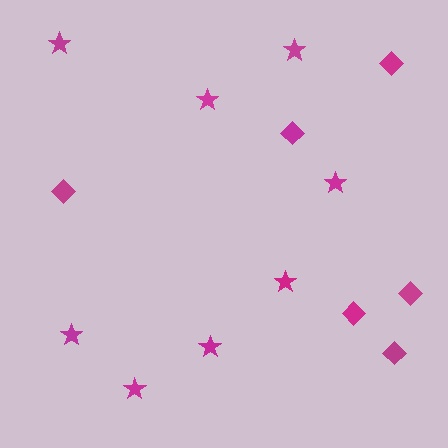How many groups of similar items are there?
There are 2 groups: one group of stars (8) and one group of diamonds (6).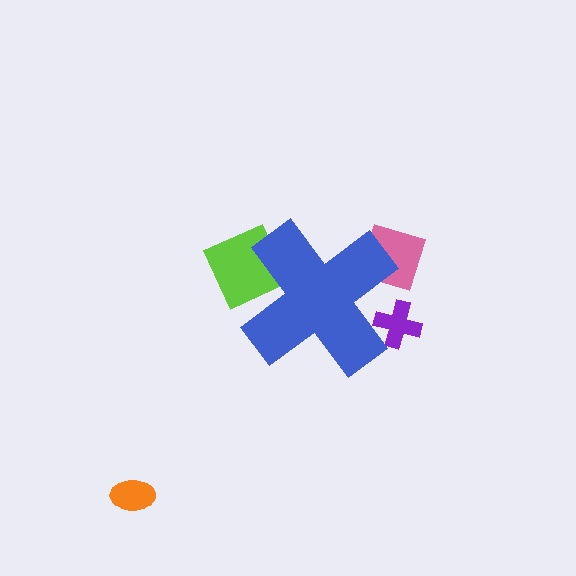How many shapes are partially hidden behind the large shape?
3 shapes are partially hidden.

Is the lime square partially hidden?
Yes, the lime square is partially hidden behind the blue cross.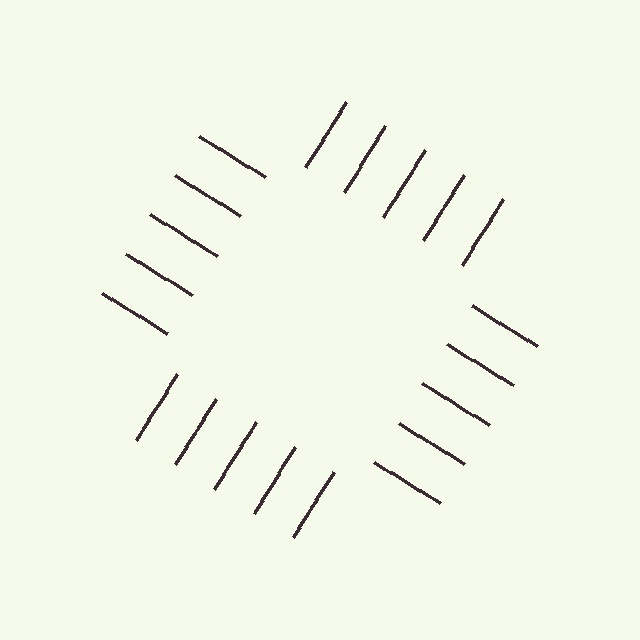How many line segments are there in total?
20 — 5 along each of the 4 edges.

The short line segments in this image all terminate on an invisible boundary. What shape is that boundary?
An illusory square — the line segments terminate on its edges but no continuous stroke is drawn.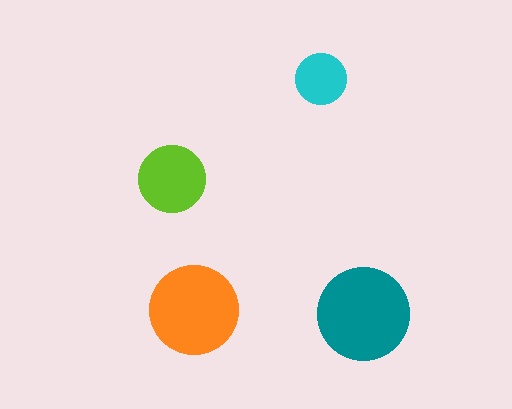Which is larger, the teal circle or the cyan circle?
The teal one.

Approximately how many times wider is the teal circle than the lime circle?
About 1.5 times wider.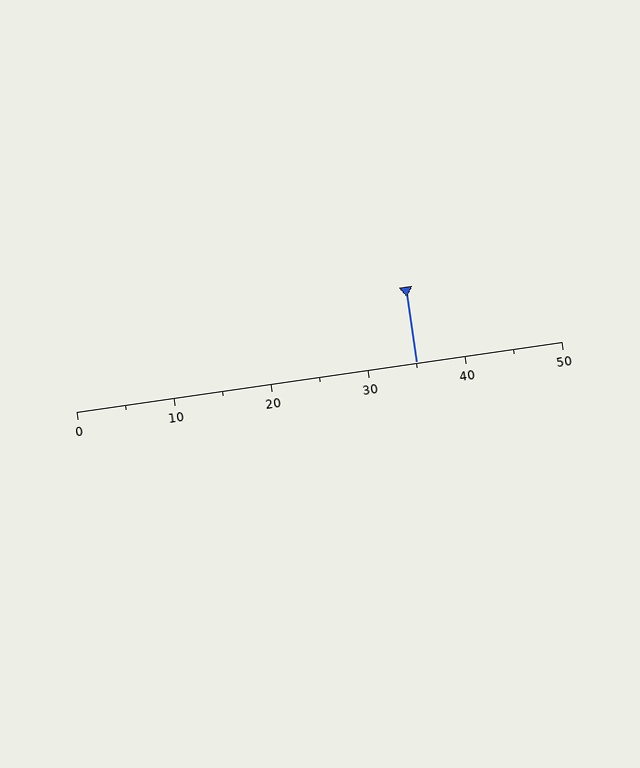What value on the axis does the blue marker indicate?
The marker indicates approximately 35.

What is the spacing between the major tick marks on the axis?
The major ticks are spaced 10 apart.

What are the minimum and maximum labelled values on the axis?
The axis runs from 0 to 50.